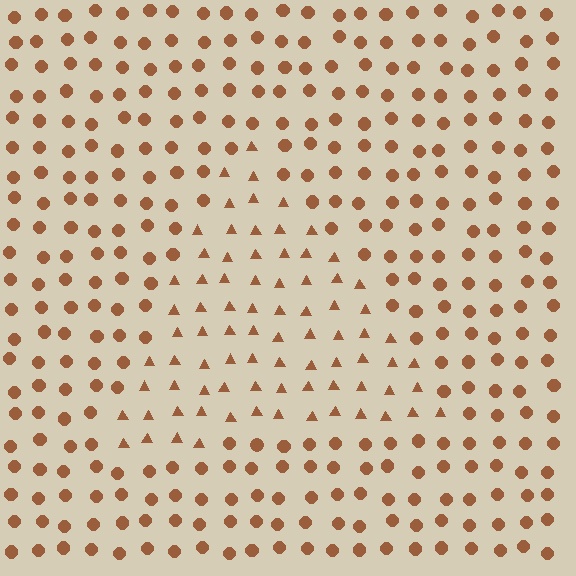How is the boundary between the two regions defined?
The boundary is defined by a change in element shape: triangles inside vs. circles outside. All elements share the same color and spacing.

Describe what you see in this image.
The image is filled with small brown elements arranged in a uniform grid. A triangle-shaped region contains triangles, while the surrounding area contains circles. The boundary is defined purely by the change in element shape.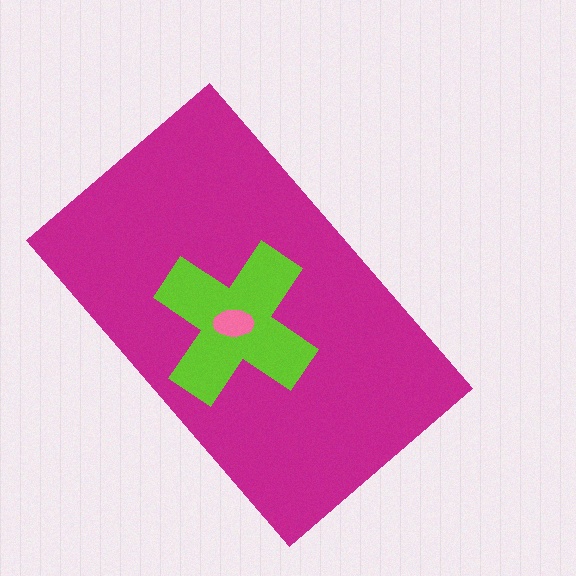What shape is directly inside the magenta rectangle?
The lime cross.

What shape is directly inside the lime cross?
The pink ellipse.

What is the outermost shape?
The magenta rectangle.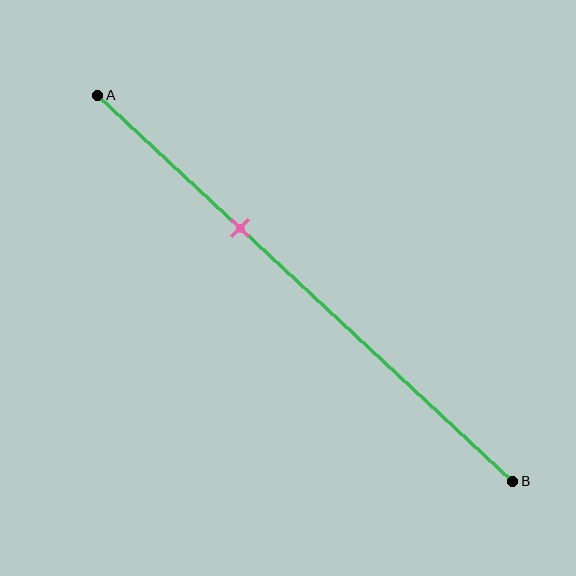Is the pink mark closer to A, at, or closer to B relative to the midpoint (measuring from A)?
The pink mark is closer to point A than the midpoint of segment AB.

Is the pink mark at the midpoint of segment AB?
No, the mark is at about 35% from A, not at the 50% midpoint.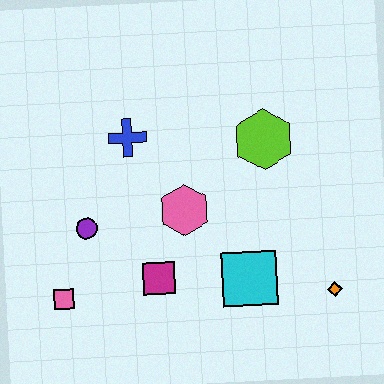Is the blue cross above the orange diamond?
Yes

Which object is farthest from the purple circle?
The orange diamond is farthest from the purple circle.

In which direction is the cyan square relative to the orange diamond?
The cyan square is to the left of the orange diamond.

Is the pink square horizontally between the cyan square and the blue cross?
No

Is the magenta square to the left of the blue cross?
No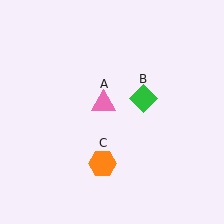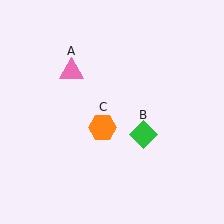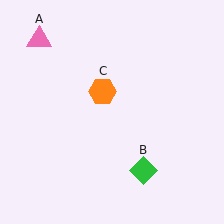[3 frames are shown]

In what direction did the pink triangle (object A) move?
The pink triangle (object A) moved up and to the left.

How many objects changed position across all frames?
3 objects changed position: pink triangle (object A), green diamond (object B), orange hexagon (object C).